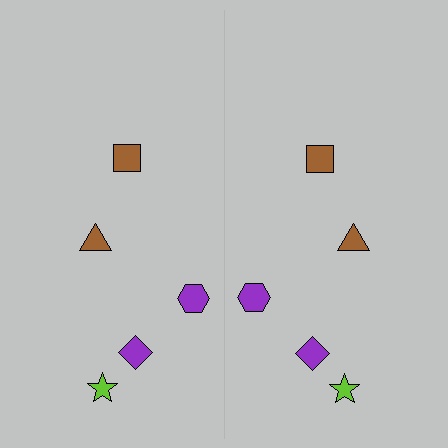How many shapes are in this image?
There are 10 shapes in this image.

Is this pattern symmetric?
Yes, this pattern has bilateral (reflection) symmetry.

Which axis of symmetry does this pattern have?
The pattern has a vertical axis of symmetry running through the center of the image.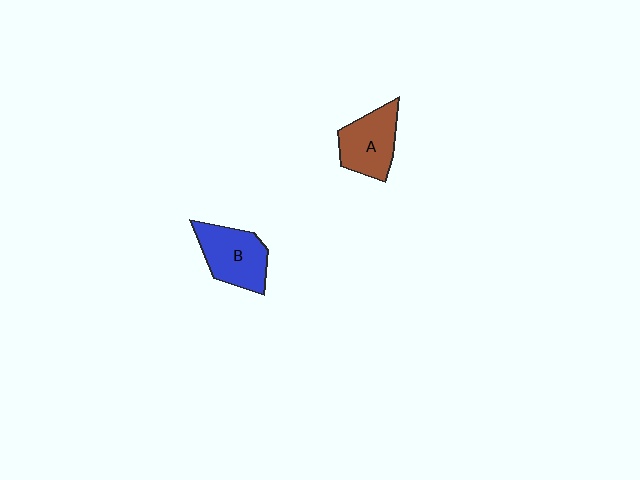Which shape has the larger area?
Shape B (blue).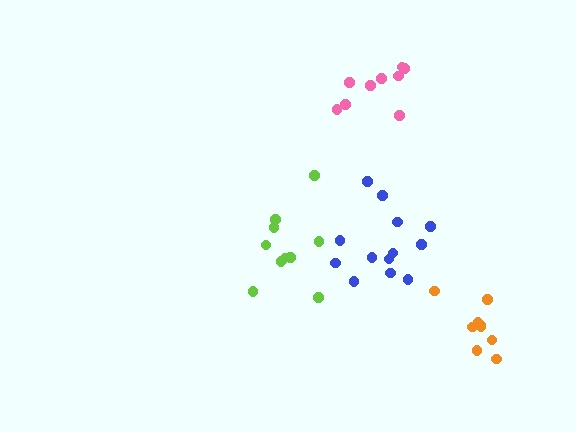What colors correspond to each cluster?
The clusters are colored: lime, blue, orange, pink.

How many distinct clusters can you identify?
There are 4 distinct clusters.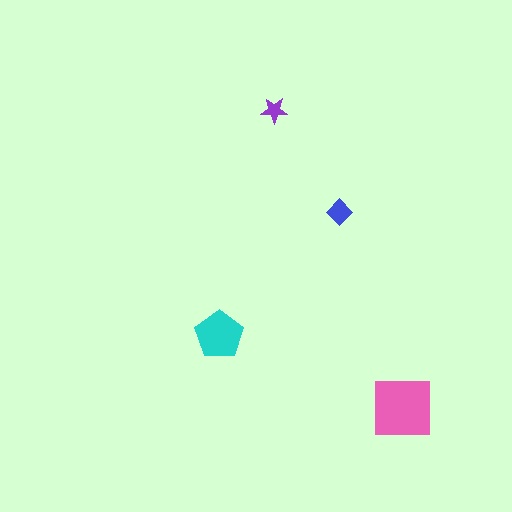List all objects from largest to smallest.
The pink square, the cyan pentagon, the blue diamond, the purple star.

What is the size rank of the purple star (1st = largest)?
4th.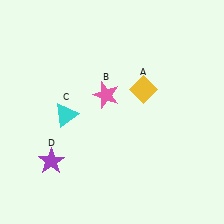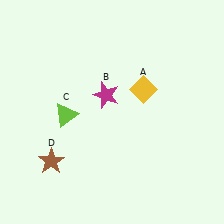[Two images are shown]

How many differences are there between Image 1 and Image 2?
There are 3 differences between the two images.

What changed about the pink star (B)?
In Image 1, B is pink. In Image 2, it changed to magenta.